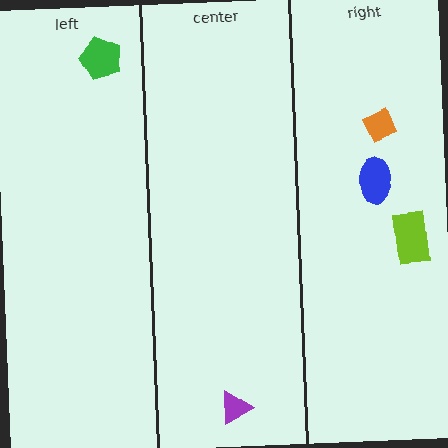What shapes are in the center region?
The purple triangle.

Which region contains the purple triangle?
The center region.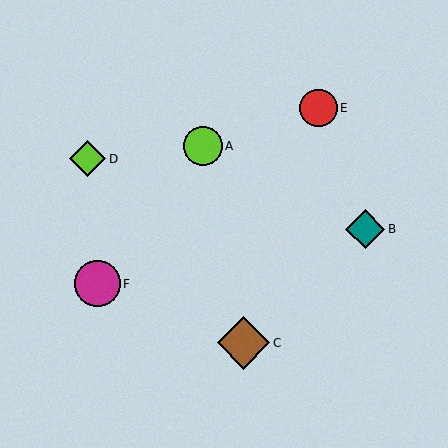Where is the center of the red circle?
The center of the red circle is at (319, 108).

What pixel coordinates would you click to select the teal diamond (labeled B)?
Click at (365, 229) to select the teal diamond B.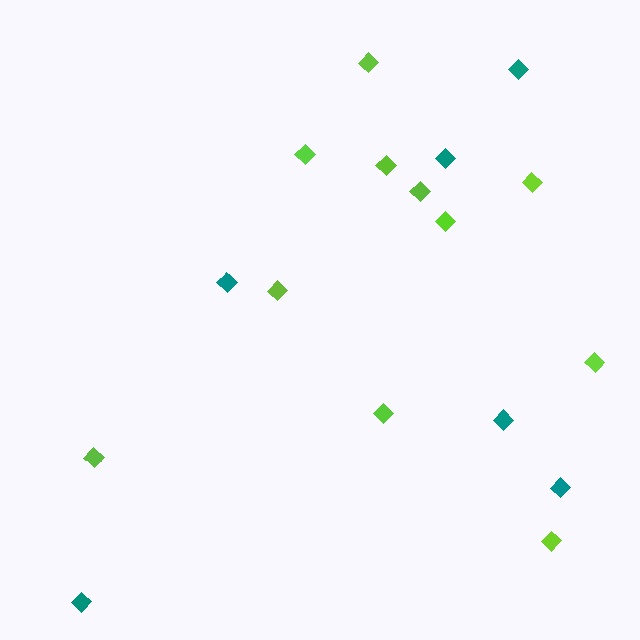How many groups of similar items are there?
There are 2 groups: one group of teal diamonds (6) and one group of lime diamonds (11).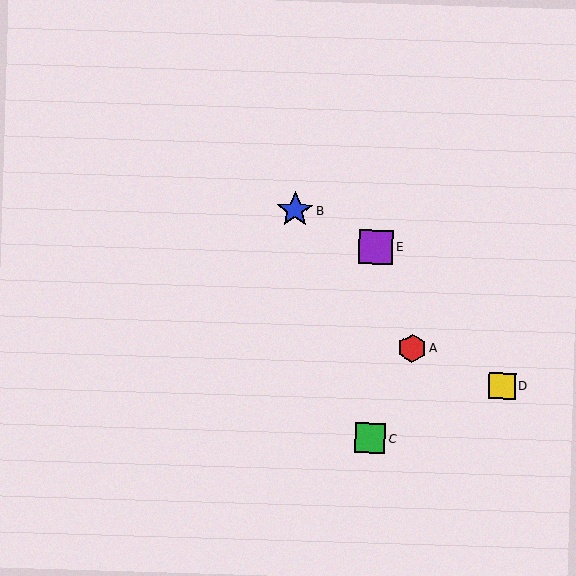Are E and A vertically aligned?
No, E is at x≈376 and A is at x≈412.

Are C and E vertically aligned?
Yes, both are at x≈370.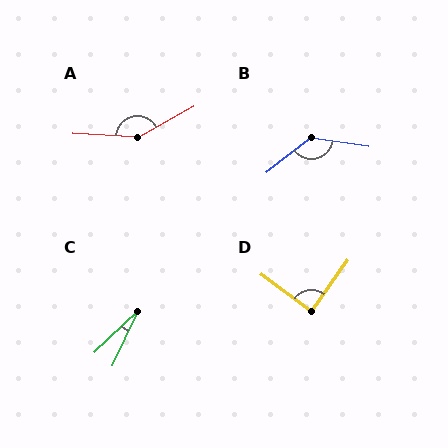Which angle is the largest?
A, at approximately 147 degrees.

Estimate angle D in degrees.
Approximately 88 degrees.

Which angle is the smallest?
C, at approximately 21 degrees.